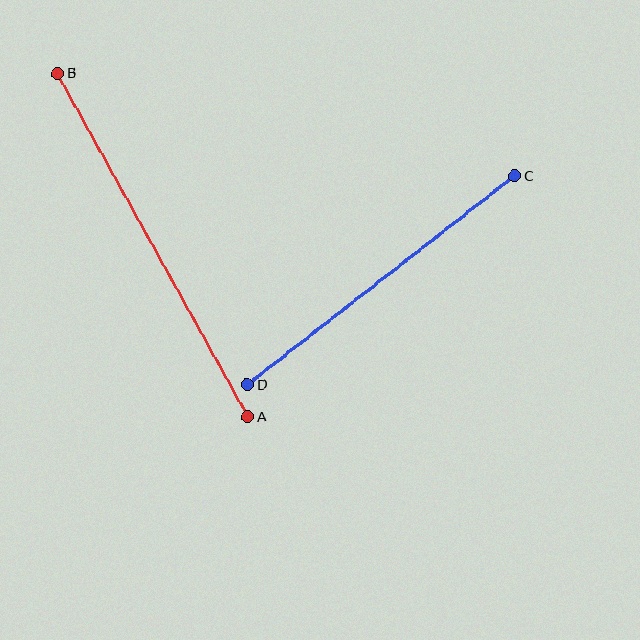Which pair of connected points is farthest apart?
Points A and B are farthest apart.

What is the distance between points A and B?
The distance is approximately 393 pixels.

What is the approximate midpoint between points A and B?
The midpoint is at approximately (153, 245) pixels.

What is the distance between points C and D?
The distance is approximately 339 pixels.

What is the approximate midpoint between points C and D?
The midpoint is at approximately (381, 280) pixels.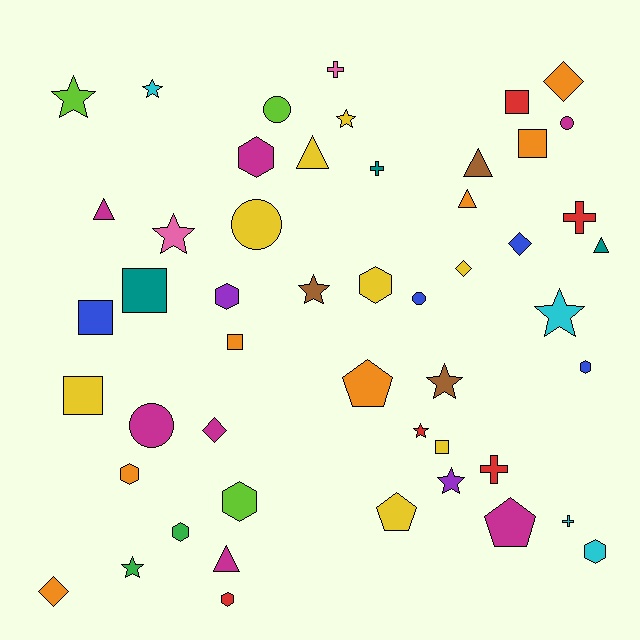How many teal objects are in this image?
There are 3 teal objects.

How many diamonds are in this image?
There are 5 diamonds.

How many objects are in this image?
There are 50 objects.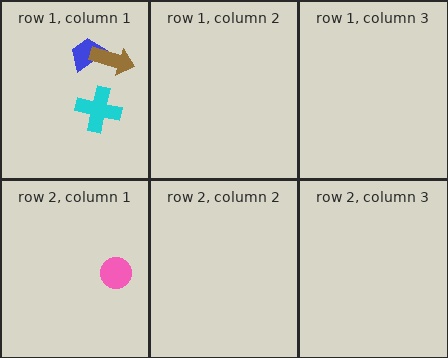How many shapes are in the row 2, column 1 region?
1.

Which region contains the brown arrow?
The row 1, column 1 region.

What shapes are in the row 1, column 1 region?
The blue trapezoid, the brown arrow, the cyan cross.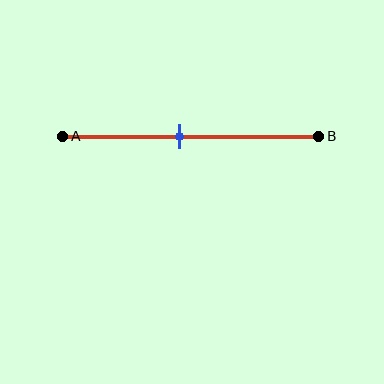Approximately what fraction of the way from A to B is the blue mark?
The blue mark is approximately 45% of the way from A to B.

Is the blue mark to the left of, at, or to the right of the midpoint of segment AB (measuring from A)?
The blue mark is to the left of the midpoint of segment AB.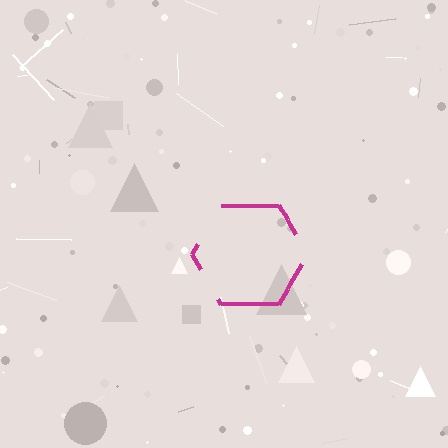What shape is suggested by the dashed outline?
The dashed outline suggests a hexagon.